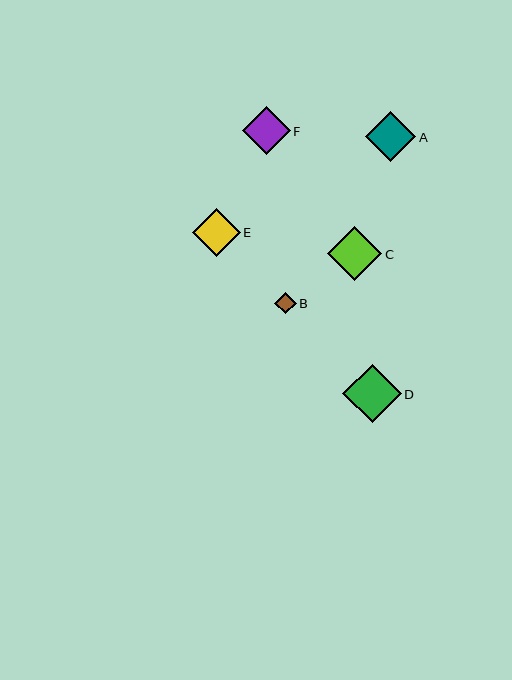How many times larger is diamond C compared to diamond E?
Diamond C is approximately 1.1 times the size of diamond E.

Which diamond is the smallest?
Diamond B is the smallest with a size of approximately 21 pixels.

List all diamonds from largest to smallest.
From largest to smallest: D, C, A, E, F, B.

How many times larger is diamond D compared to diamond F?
Diamond D is approximately 1.2 times the size of diamond F.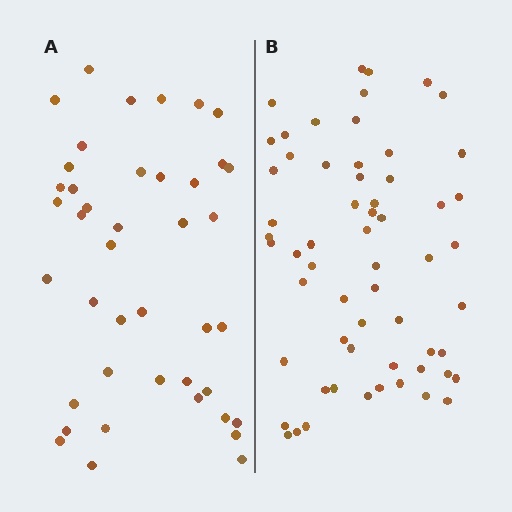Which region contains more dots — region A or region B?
Region B (the right region) has more dots.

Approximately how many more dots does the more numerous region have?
Region B has approximately 20 more dots than region A.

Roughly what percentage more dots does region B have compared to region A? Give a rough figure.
About 45% more.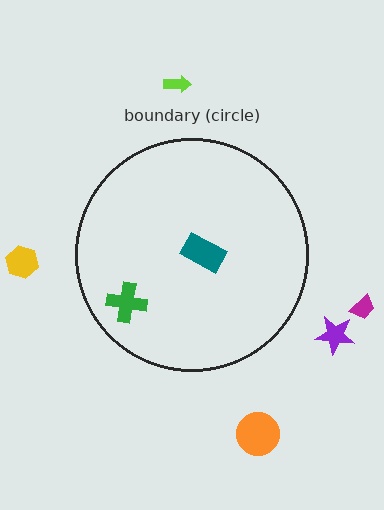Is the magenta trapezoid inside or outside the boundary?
Outside.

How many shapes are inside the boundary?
2 inside, 5 outside.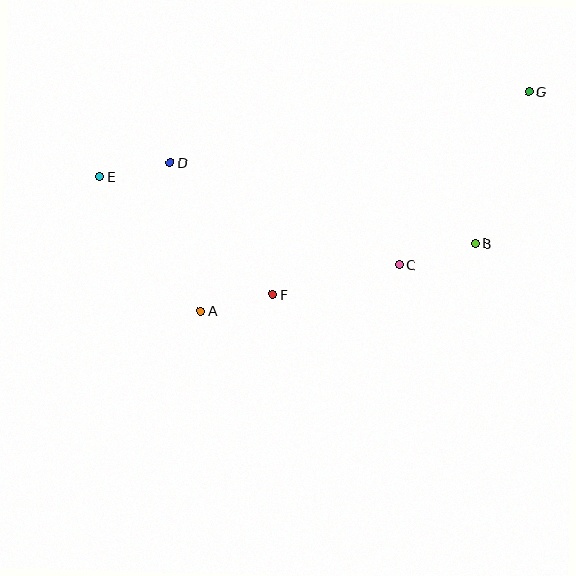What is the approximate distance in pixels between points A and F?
The distance between A and F is approximately 73 pixels.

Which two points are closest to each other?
Points D and E are closest to each other.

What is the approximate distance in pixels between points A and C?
The distance between A and C is approximately 203 pixels.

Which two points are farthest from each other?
Points E and G are farthest from each other.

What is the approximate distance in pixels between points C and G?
The distance between C and G is approximately 217 pixels.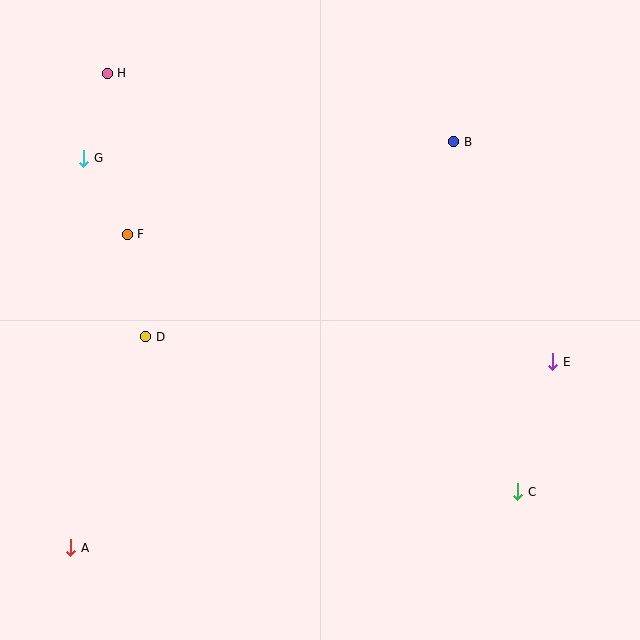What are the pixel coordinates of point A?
Point A is at (71, 548).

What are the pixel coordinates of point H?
Point H is at (107, 73).